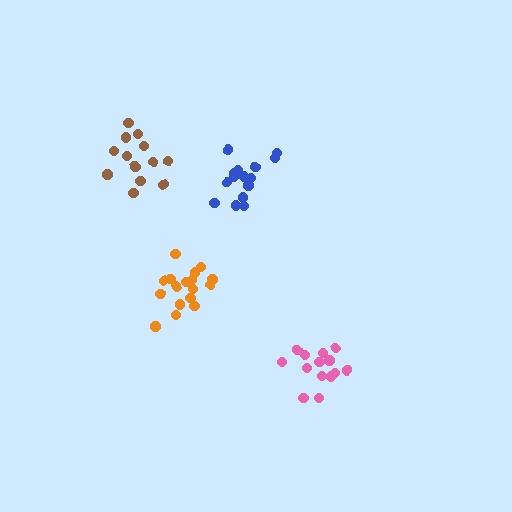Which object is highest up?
The brown cluster is topmost.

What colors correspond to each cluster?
The clusters are colored: pink, brown, blue, orange.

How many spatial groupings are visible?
There are 4 spatial groupings.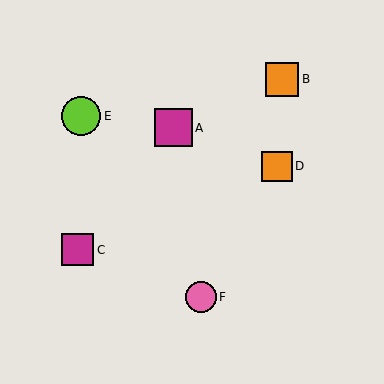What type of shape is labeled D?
Shape D is an orange square.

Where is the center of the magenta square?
The center of the magenta square is at (173, 128).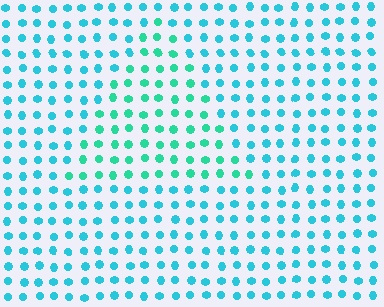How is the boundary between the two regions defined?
The boundary is defined purely by a slight shift in hue (about 28 degrees). Spacing, size, and orientation are identical on both sides.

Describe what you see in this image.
The image is filled with small cyan elements in a uniform arrangement. A triangle-shaped region is visible where the elements are tinted to a slightly different hue, forming a subtle color boundary.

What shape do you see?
I see a triangle.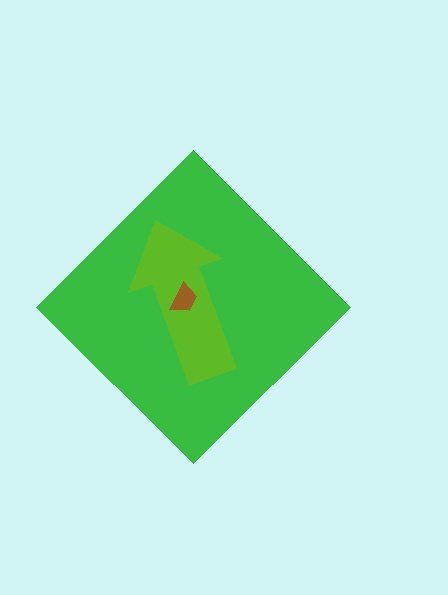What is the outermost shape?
The green diamond.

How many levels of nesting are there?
3.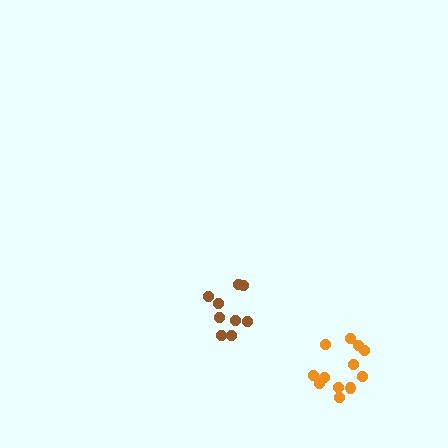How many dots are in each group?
Group 1: 12 dots, Group 2: 9 dots (21 total).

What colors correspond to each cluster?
The clusters are colored: orange, brown.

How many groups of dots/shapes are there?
There are 2 groups.